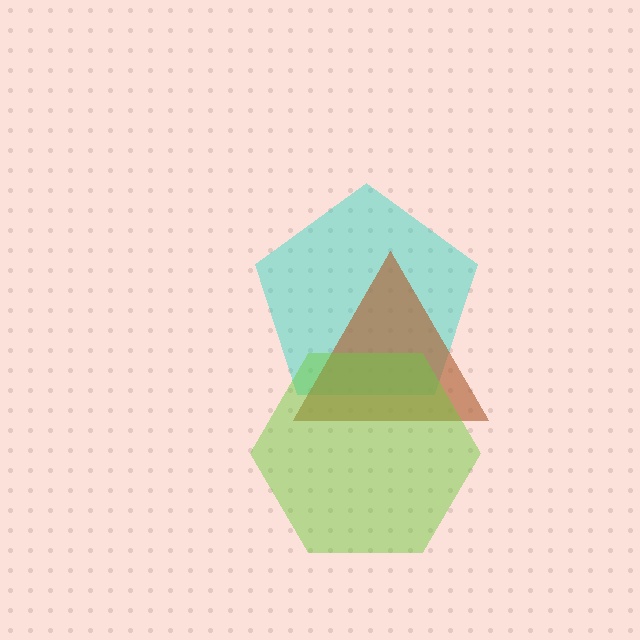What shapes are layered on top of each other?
The layered shapes are: a cyan pentagon, a brown triangle, a lime hexagon.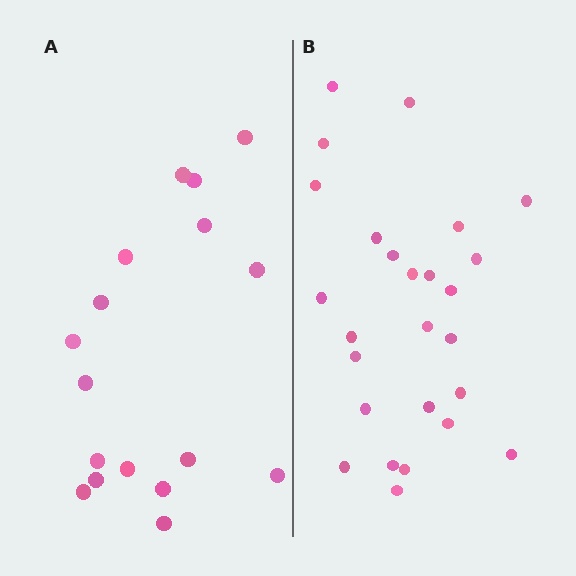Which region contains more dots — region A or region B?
Region B (the right region) has more dots.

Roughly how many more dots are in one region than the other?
Region B has roughly 8 or so more dots than region A.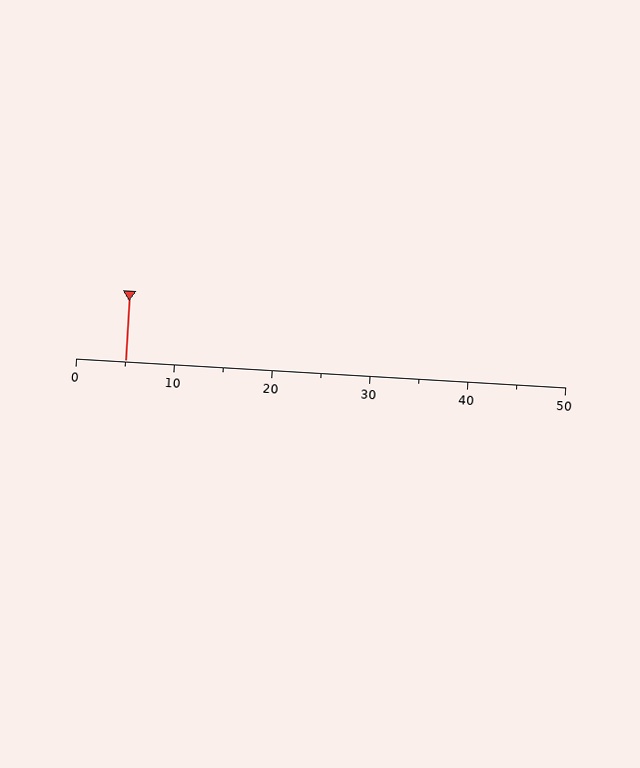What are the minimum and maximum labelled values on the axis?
The axis runs from 0 to 50.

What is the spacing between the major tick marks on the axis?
The major ticks are spaced 10 apart.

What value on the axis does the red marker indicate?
The marker indicates approximately 5.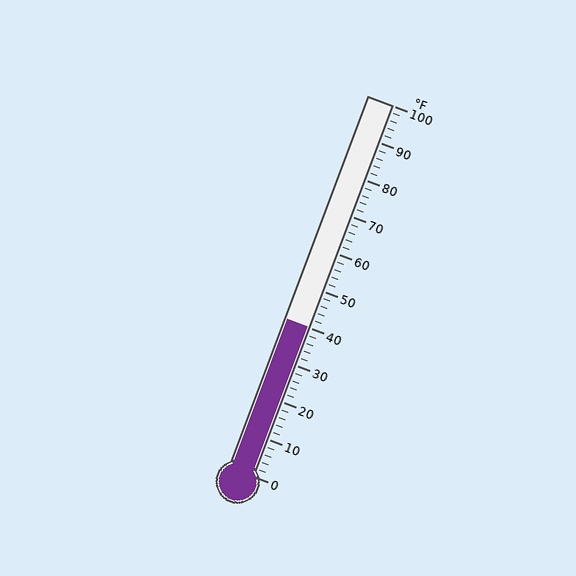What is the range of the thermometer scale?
The thermometer scale ranges from 0°F to 100°F.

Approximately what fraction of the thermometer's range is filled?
The thermometer is filled to approximately 40% of its range.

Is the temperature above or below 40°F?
The temperature is at 40°F.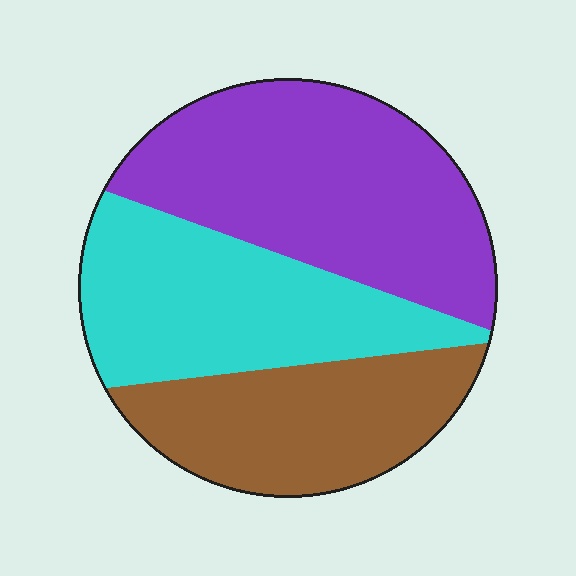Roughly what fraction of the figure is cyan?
Cyan takes up between a sixth and a third of the figure.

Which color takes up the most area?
Purple, at roughly 40%.